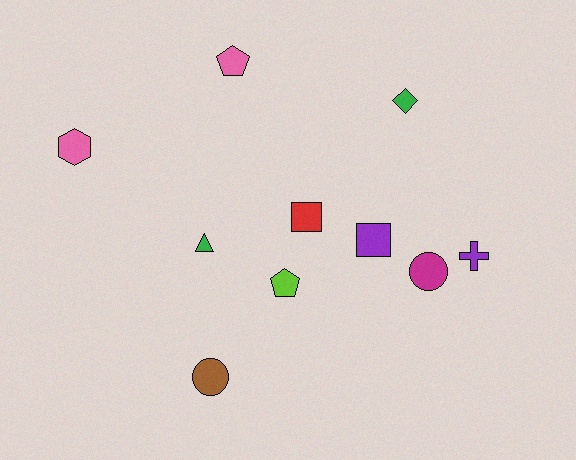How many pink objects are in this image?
There are 2 pink objects.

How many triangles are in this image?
There is 1 triangle.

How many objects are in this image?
There are 10 objects.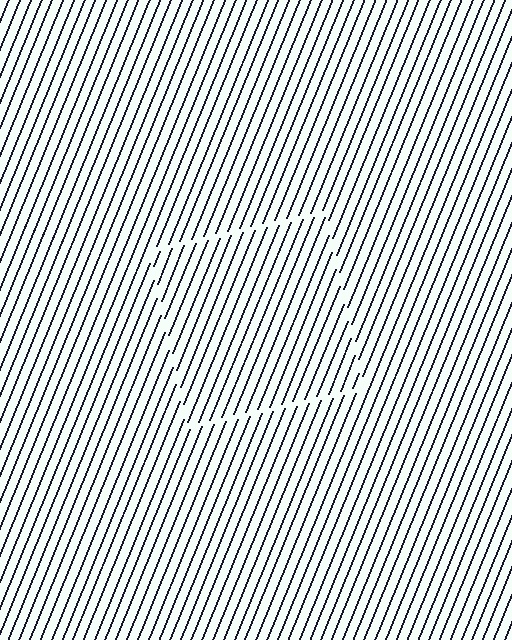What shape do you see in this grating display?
An illusory square. The interior of the shape contains the same grating, shifted by half a period — the contour is defined by the phase discontinuity where line-ends from the inner and outer gratings abut.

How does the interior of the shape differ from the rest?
The interior of the shape contains the same grating, shifted by half a period — the contour is defined by the phase discontinuity where line-ends from the inner and outer gratings abut.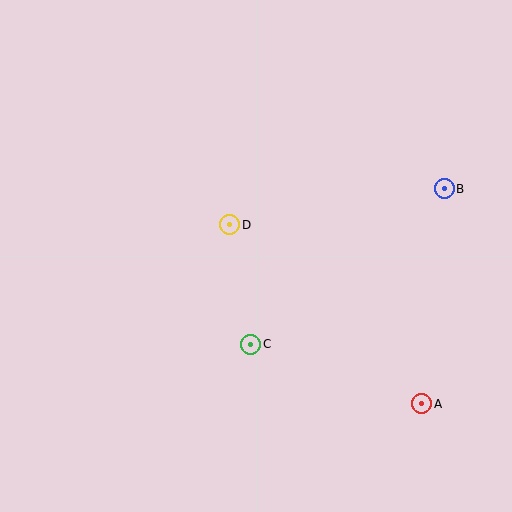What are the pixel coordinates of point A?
Point A is at (422, 404).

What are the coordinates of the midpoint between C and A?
The midpoint between C and A is at (336, 374).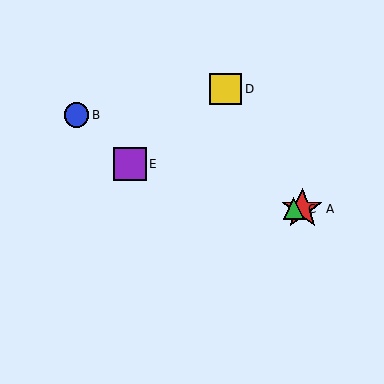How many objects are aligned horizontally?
2 objects (A, C) are aligned horizontally.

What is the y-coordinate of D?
Object D is at y≈89.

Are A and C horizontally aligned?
Yes, both are at y≈209.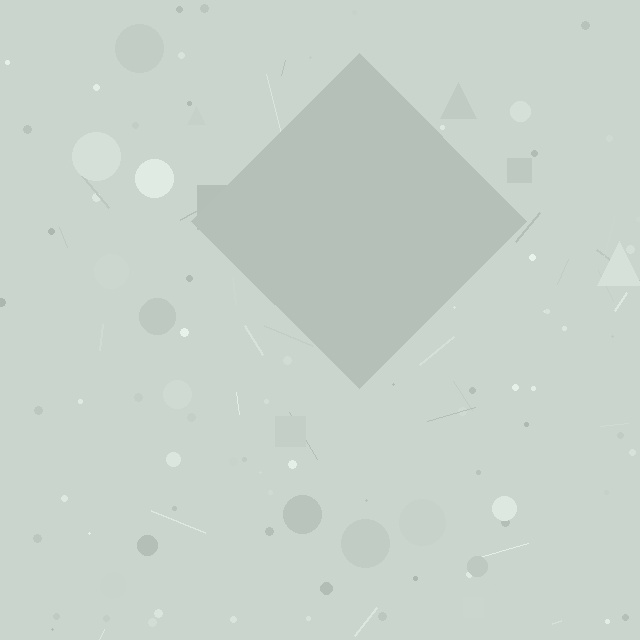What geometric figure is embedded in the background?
A diamond is embedded in the background.